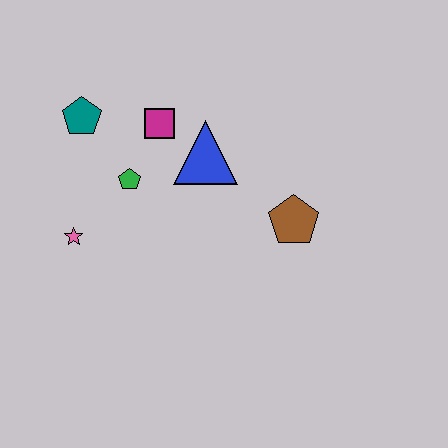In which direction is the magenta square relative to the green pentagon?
The magenta square is above the green pentagon.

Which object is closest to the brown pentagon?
The blue triangle is closest to the brown pentagon.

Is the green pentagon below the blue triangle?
Yes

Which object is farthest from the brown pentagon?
The teal pentagon is farthest from the brown pentagon.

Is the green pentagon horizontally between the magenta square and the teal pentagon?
Yes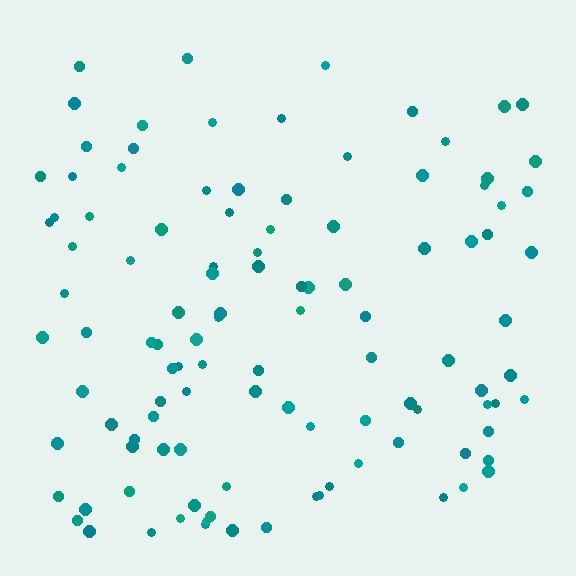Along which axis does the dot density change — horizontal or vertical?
Vertical.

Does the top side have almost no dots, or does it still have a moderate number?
Still a moderate number, just noticeably fewer than the bottom.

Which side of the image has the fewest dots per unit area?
The top.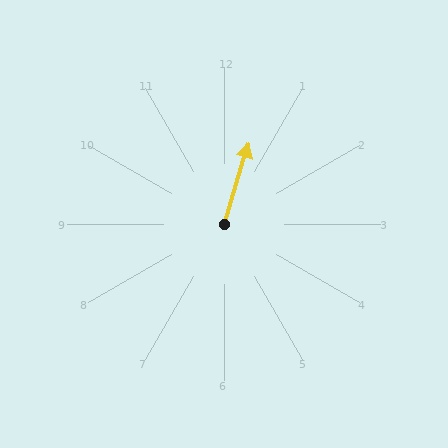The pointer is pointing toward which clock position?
Roughly 1 o'clock.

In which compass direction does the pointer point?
North.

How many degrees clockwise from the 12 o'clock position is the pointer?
Approximately 17 degrees.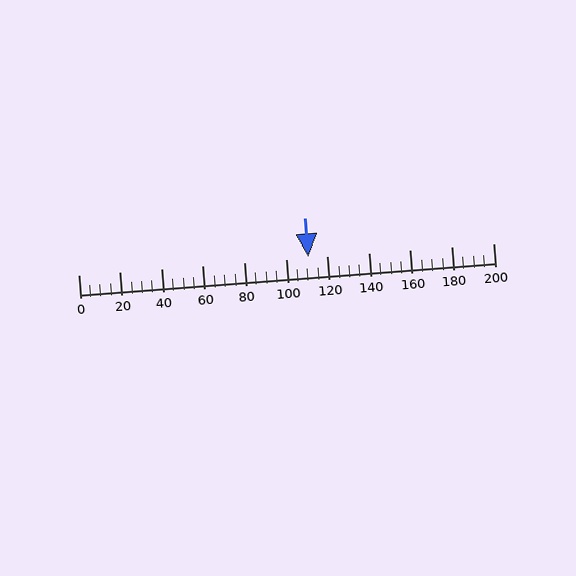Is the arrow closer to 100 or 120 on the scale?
The arrow is closer to 120.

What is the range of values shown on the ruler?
The ruler shows values from 0 to 200.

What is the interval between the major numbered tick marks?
The major tick marks are spaced 20 units apart.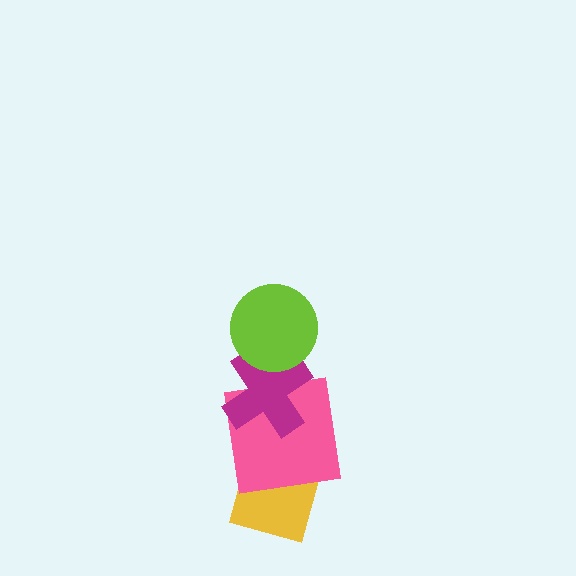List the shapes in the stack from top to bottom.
From top to bottom: the lime circle, the magenta cross, the pink square, the yellow diamond.